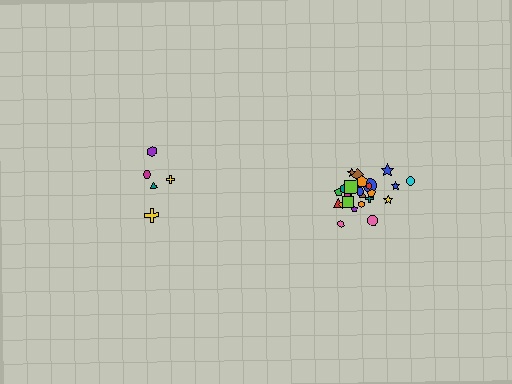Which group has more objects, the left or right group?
The right group.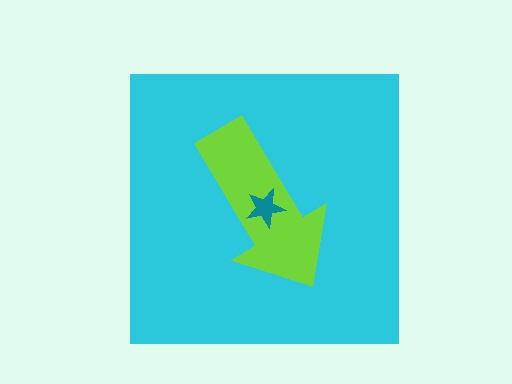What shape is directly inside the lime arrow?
The teal star.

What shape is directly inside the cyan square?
The lime arrow.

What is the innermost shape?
The teal star.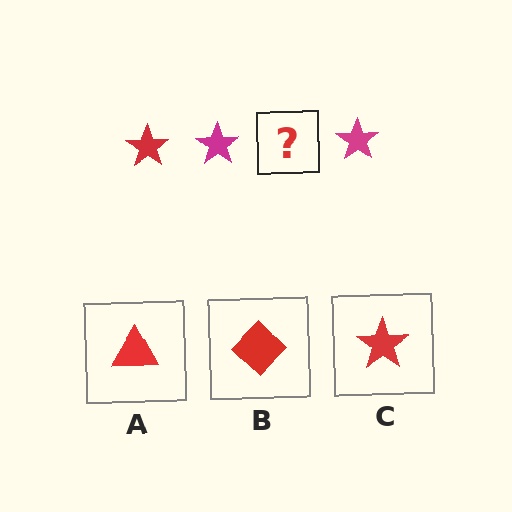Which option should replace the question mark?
Option C.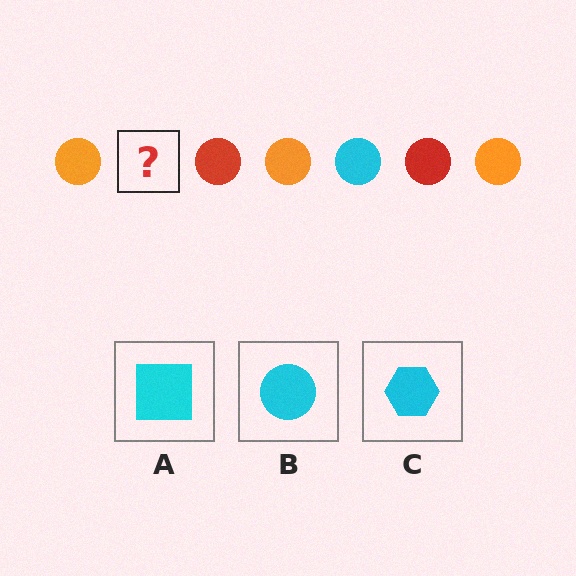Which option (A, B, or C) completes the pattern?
B.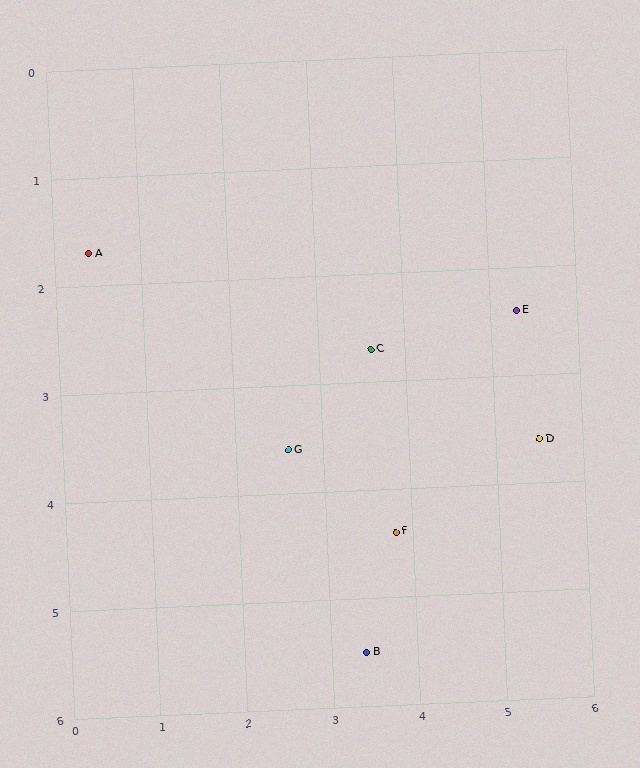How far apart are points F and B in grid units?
Points F and B are about 1.2 grid units apart.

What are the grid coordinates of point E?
Point E is at approximately (5.3, 2.4).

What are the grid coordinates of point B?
Point B is at approximately (3.4, 5.5).